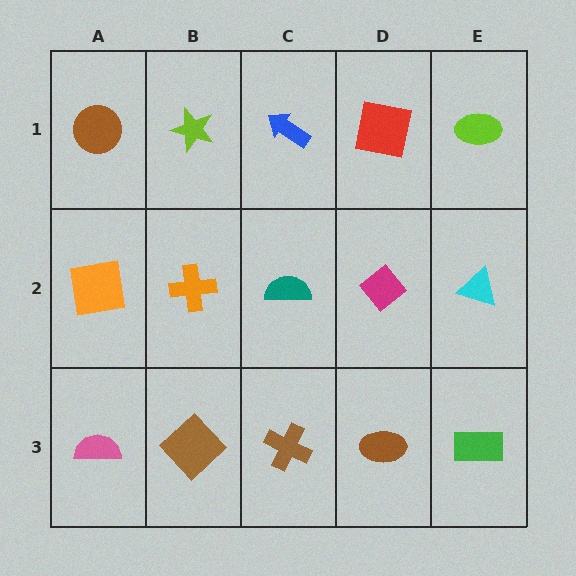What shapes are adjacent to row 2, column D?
A red square (row 1, column D), a brown ellipse (row 3, column D), a teal semicircle (row 2, column C), a cyan triangle (row 2, column E).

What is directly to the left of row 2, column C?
An orange cross.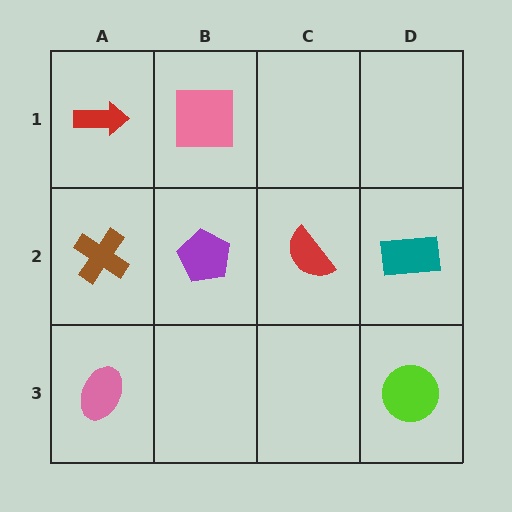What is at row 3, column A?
A pink ellipse.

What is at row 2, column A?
A brown cross.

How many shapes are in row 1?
2 shapes.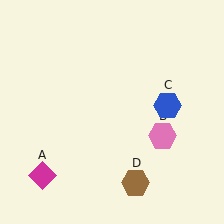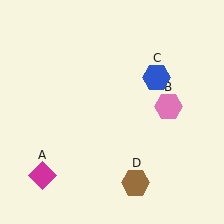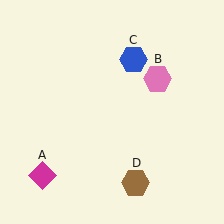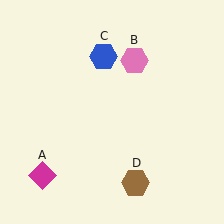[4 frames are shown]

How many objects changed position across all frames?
2 objects changed position: pink hexagon (object B), blue hexagon (object C).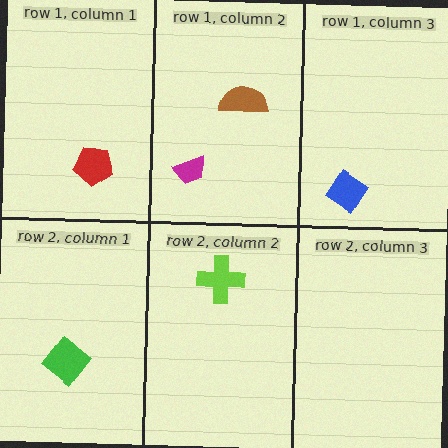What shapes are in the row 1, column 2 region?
The magenta trapezoid, the brown semicircle.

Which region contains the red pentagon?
The row 1, column 1 region.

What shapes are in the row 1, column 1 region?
The red pentagon.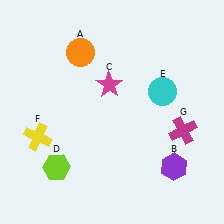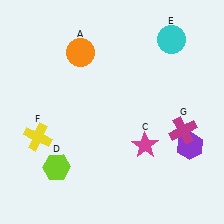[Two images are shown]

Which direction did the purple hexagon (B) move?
The purple hexagon (B) moved up.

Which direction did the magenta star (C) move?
The magenta star (C) moved down.